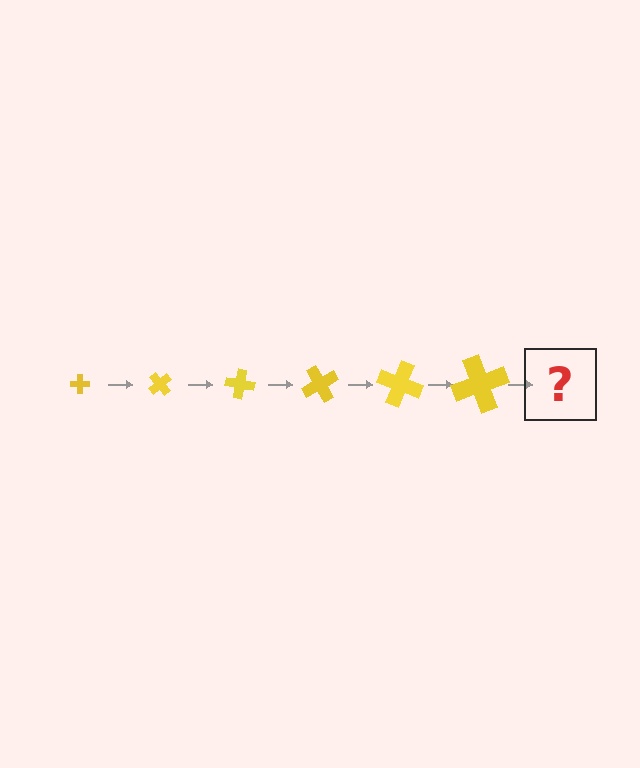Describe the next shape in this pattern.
It should be a cross, larger than the previous one and rotated 300 degrees from the start.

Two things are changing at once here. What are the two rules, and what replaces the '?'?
The two rules are that the cross grows larger each step and it rotates 50 degrees each step. The '?' should be a cross, larger than the previous one and rotated 300 degrees from the start.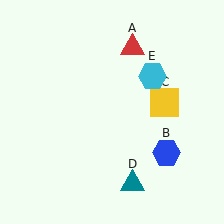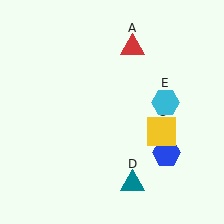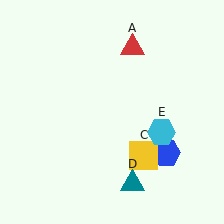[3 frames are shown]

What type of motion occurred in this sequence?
The yellow square (object C), cyan hexagon (object E) rotated clockwise around the center of the scene.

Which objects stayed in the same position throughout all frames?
Red triangle (object A) and blue hexagon (object B) and teal triangle (object D) remained stationary.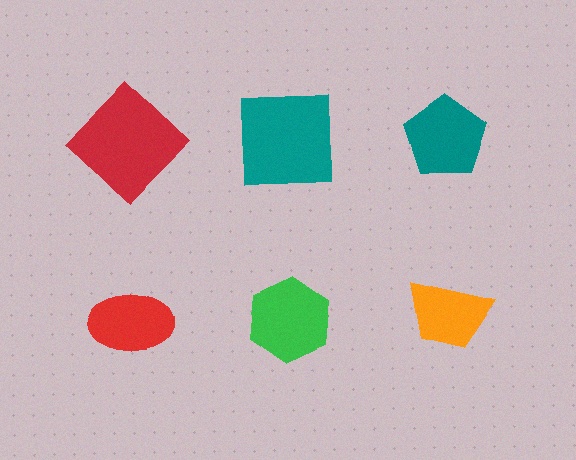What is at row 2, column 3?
An orange trapezoid.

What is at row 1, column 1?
A red diamond.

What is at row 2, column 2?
A green hexagon.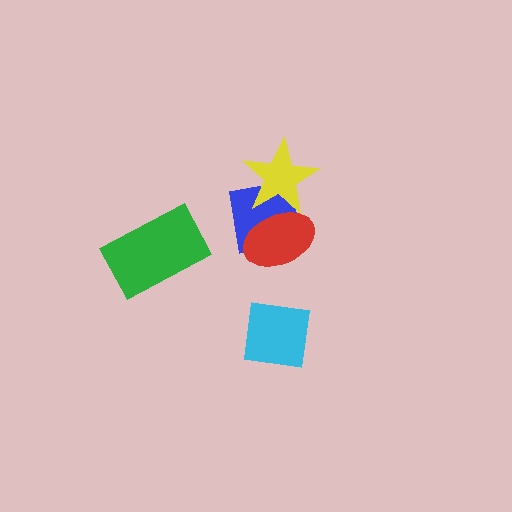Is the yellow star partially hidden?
Yes, it is partially covered by another shape.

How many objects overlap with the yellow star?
2 objects overlap with the yellow star.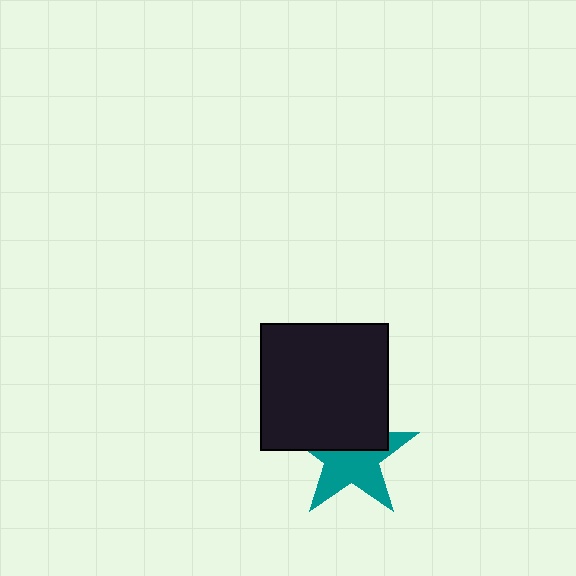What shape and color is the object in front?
The object in front is a black square.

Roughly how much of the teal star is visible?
About half of it is visible (roughly 55%).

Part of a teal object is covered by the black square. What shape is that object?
It is a star.